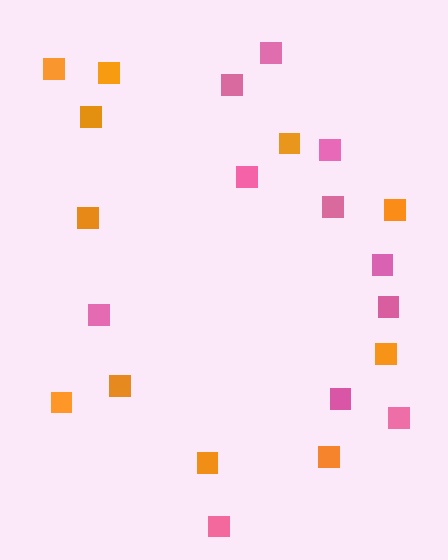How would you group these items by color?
There are 2 groups: one group of pink squares (11) and one group of orange squares (11).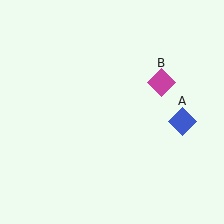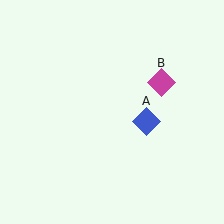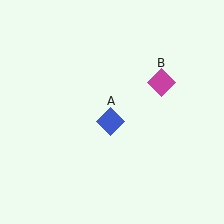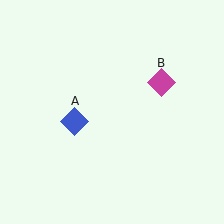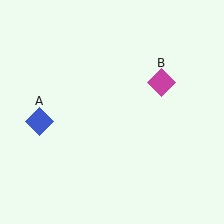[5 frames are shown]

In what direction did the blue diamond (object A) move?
The blue diamond (object A) moved left.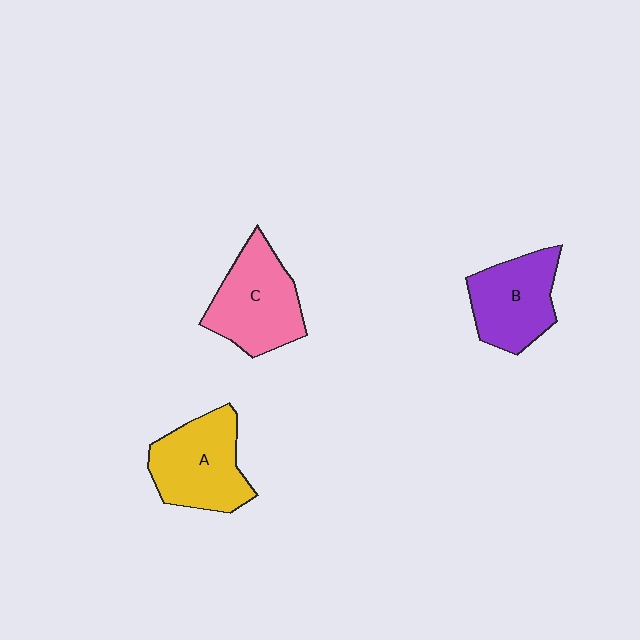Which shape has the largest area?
Shape A (yellow).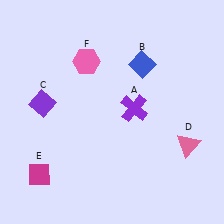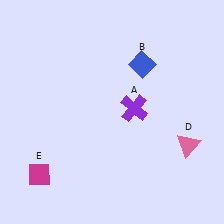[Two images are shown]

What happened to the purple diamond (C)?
The purple diamond (C) was removed in Image 2. It was in the top-left area of Image 1.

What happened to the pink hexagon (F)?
The pink hexagon (F) was removed in Image 2. It was in the top-left area of Image 1.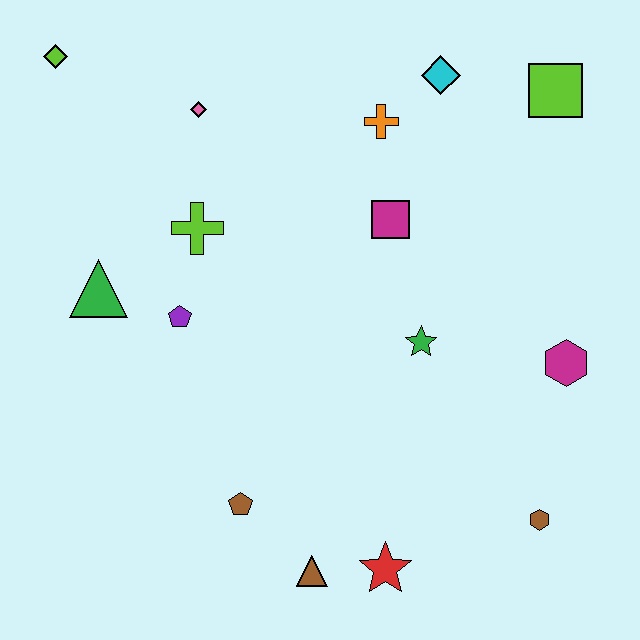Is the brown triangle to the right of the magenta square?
No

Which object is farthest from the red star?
The lime diamond is farthest from the red star.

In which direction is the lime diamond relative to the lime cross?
The lime diamond is above the lime cross.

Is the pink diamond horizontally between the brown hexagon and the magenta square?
No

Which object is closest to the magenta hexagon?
The green star is closest to the magenta hexagon.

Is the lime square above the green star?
Yes